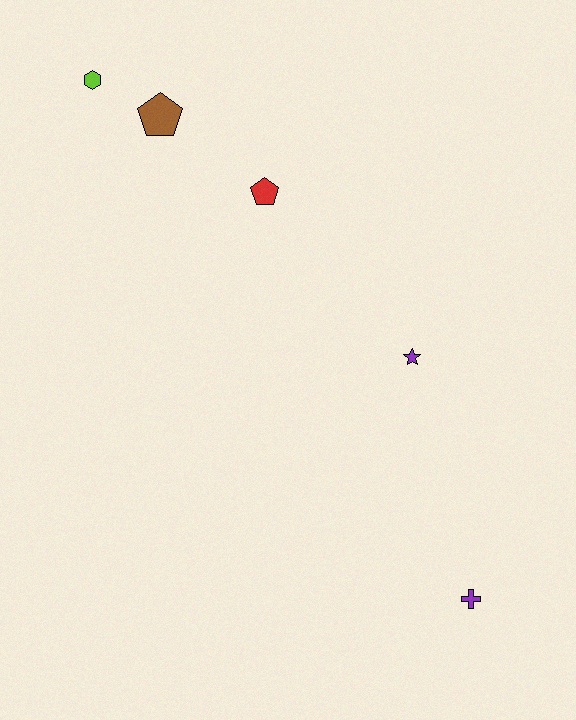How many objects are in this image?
There are 5 objects.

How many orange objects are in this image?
There are no orange objects.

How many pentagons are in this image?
There are 2 pentagons.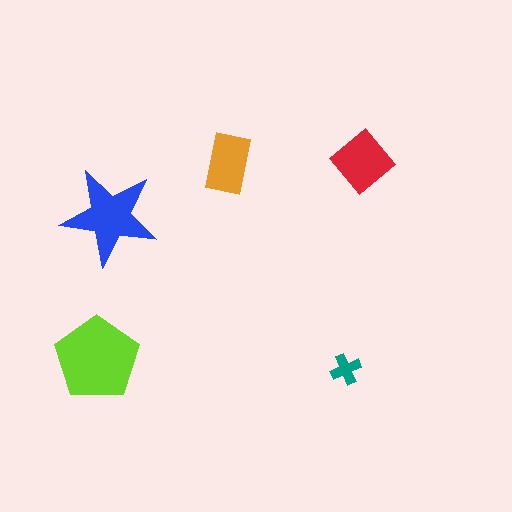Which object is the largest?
The lime pentagon.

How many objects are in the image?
There are 5 objects in the image.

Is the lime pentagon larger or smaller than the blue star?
Larger.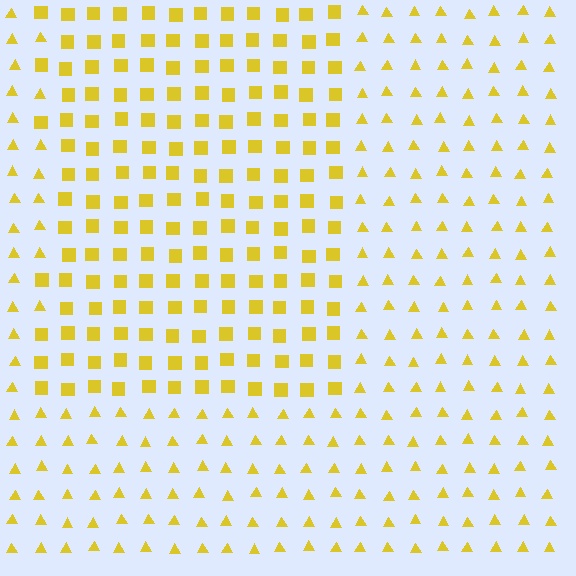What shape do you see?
I see a rectangle.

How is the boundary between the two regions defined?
The boundary is defined by a change in element shape: squares inside vs. triangles outside. All elements share the same color and spacing.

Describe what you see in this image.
The image is filled with small yellow elements arranged in a uniform grid. A rectangle-shaped region contains squares, while the surrounding area contains triangles. The boundary is defined purely by the change in element shape.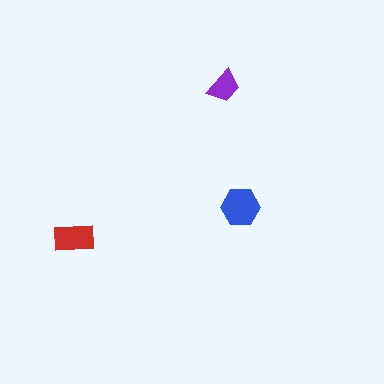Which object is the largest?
The blue hexagon.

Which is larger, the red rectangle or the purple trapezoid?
The red rectangle.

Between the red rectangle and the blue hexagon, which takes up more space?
The blue hexagon.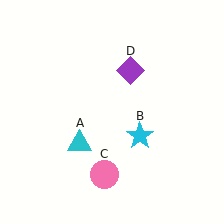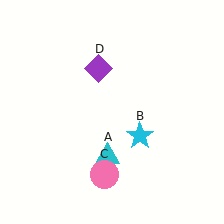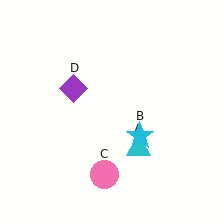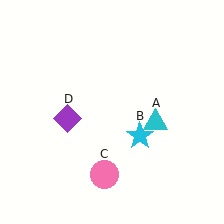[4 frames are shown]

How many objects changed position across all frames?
2 objects changed position: cyan triangle (object A), purple diamond (object D).